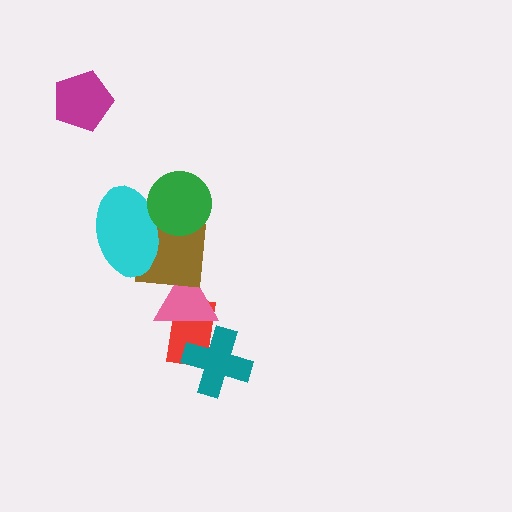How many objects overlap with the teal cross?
1 object overlaps with the teal cross.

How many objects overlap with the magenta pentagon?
0 objects overlap with the magenta pentagon.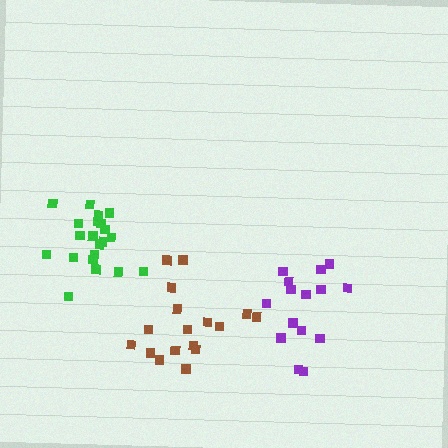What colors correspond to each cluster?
The clusters are colored: green, purple, brown.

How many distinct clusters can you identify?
There are 3 distinct clusters.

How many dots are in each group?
Group 1: 21 dots, Group 2: 15 dots, Group 3: 17 dots (53 total).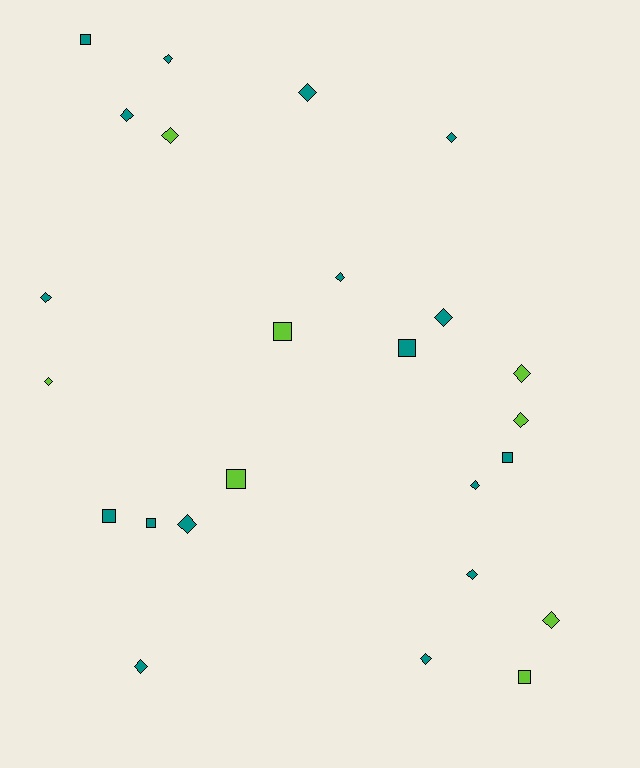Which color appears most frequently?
Teal, with 17 objects.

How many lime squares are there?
There are 3 lime squares.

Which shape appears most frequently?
Diamond, with 17 objects.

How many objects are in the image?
There are 25 objects.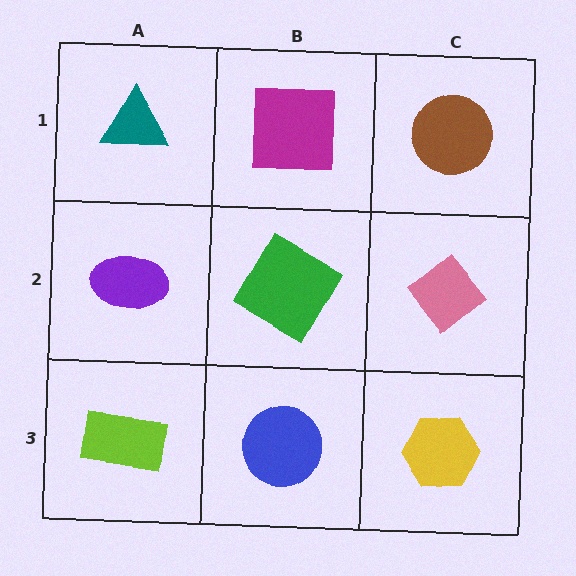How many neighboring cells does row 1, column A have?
2.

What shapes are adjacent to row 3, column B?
A green diamond (row 2, column B), a lime rectangle (row 3, column A), a yellow hexagon (row 3, column C).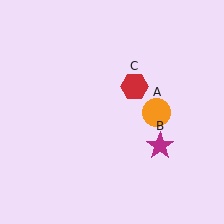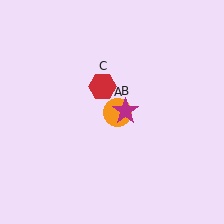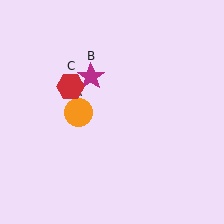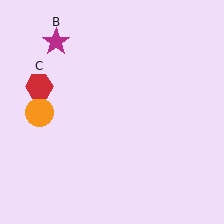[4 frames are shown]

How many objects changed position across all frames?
3 objects changed position: orange circle (object A), magenta star (object B), red hexagon (object C).